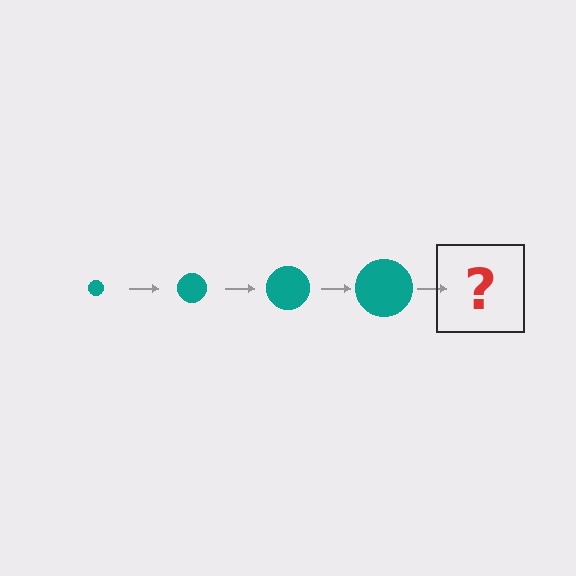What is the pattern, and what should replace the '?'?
The pattern is that the circle gets progressively larger each step. The '?' should be a teal circle, larger than the previous one.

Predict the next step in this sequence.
The next step is a teal circle, larger than the previous one.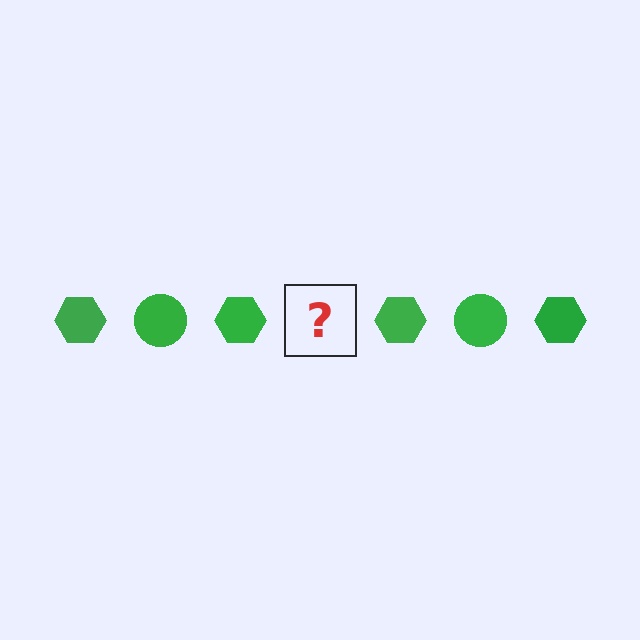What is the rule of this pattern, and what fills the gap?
The rule is that the pattern cycles through hexagon, circle shapes in green. The gap should be filled with a green circle.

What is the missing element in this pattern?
The missing element is a green circle.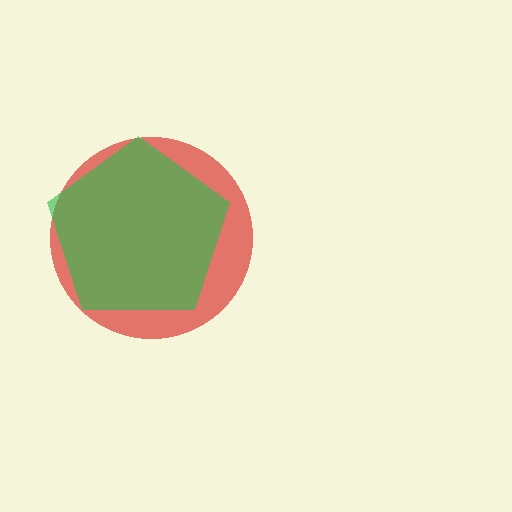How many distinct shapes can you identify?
There are 2 distinct shapes: a red circle, a green pentagon.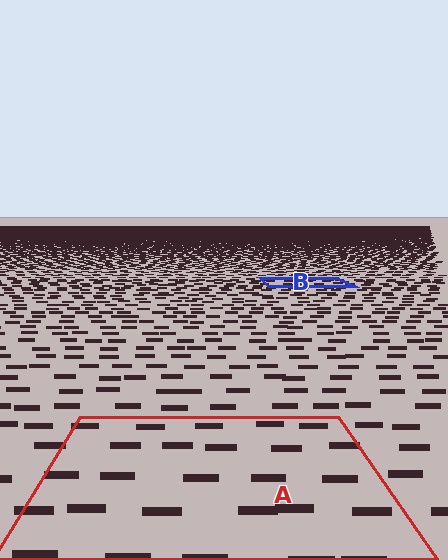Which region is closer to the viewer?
Region A is closer. The texture elements there are larger and more spread out.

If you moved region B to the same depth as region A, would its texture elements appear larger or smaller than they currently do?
They would appear larger. At a closer depth, the same texture elements are projected at a bigger on-screen size.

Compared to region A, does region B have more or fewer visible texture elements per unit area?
Region B has more texture elements per unit area — they are packed more densely because it is farther away.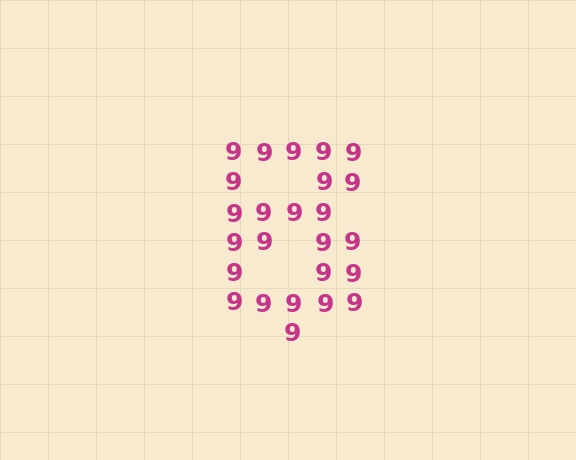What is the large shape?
The large shape is the digit 8.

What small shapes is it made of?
It is made of small digit 9's.